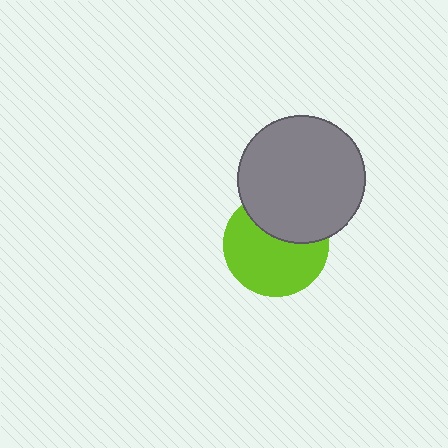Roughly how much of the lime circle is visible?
About half of it is visible (roughly 65%).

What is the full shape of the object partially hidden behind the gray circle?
The partially hidden object is a lime circle.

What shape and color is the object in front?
The object in front is a gray circle.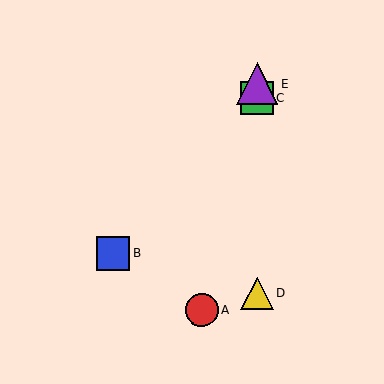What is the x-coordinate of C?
Object C is at x≈257.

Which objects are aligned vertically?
Objects C, D, E are aligned vertically.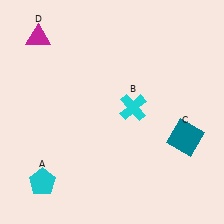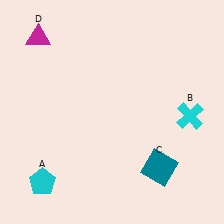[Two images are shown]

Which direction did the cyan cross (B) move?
The cyan cross (B) moved right.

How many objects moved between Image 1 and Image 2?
2 objects moved between the two images.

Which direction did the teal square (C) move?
The teal square (C) moved down.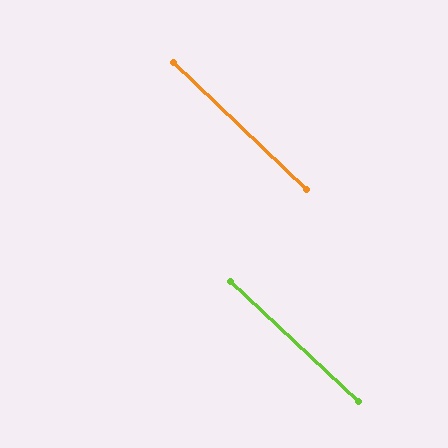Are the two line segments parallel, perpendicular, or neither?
Parallel — their directions differ by only 0.7°.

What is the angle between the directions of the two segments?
Approximately 1 degree.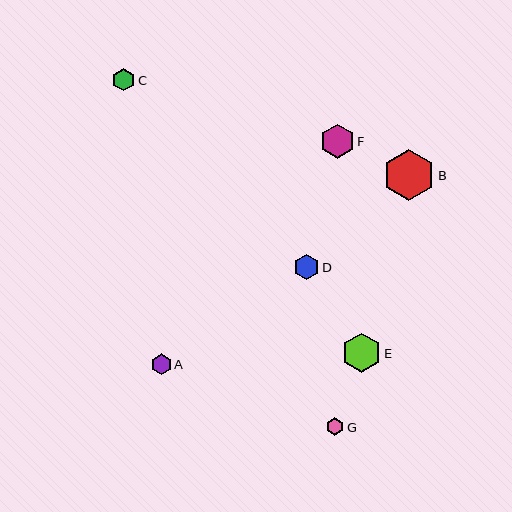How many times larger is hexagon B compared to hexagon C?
Hexagon B is approximately 2.3 times the size of hexagon C.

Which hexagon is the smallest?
Hexagon G is the smallest with a size of approximately 18 pixels.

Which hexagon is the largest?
Hexagon B is the largest with a size of approximately 51 pixels.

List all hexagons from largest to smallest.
From largest to smallest: B, E, F, D, C, A, G.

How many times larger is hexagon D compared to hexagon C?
Hexagon D is approximately 1.1 times the size of hexagon C.